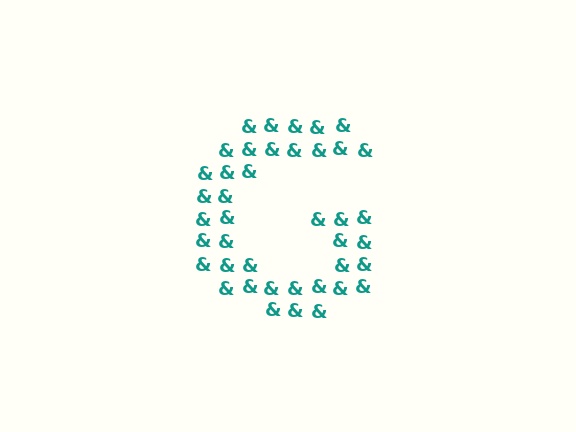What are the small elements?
The small elements are ampersands.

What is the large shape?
The large shape is the letter G.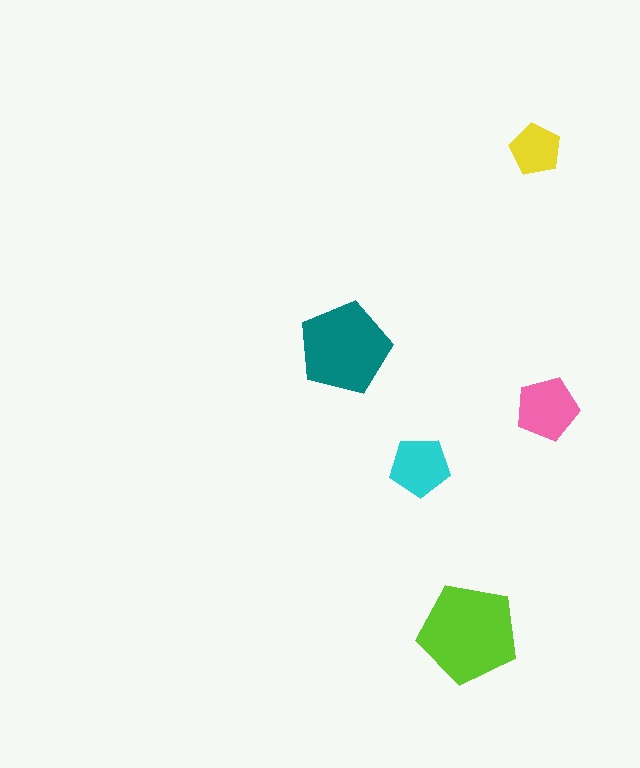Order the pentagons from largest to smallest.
the lime one, the teal one, the pink one, the cyan one, the yellow one.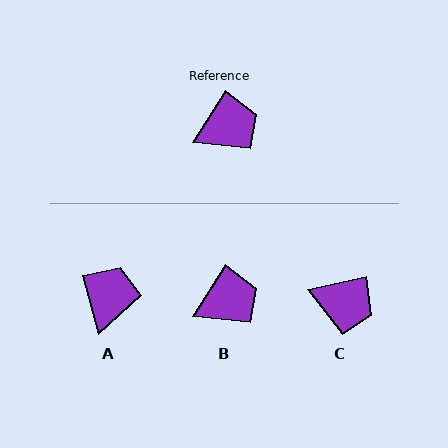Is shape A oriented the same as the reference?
No, it is off by about 48 degrees.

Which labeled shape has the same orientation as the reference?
B.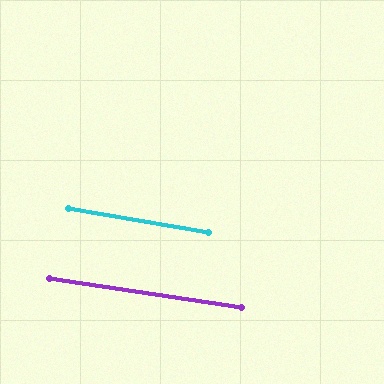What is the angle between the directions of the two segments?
Approximately 1 degree.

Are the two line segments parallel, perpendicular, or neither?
Parallel — their directions differ by only 1.2°.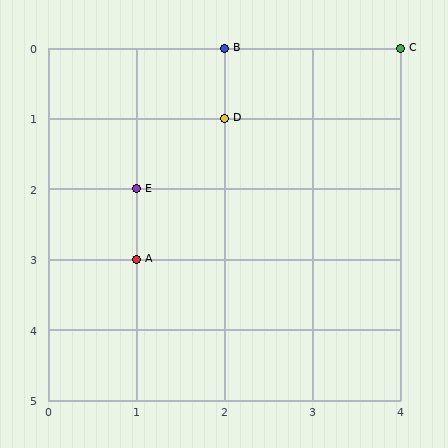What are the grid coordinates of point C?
Point C is at grid coordinates (4, 0).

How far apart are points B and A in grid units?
Points B and A are 1 column and 3 rows apart (about 3.2 grid units diagonally).